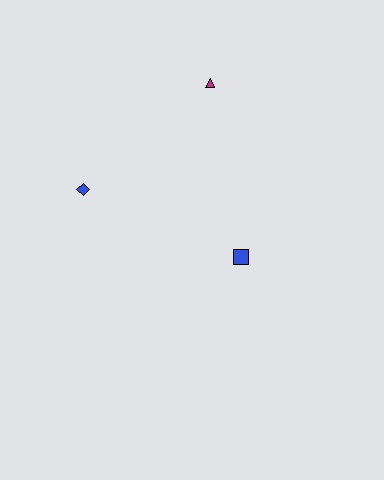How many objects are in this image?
There are 3 objects.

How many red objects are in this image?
There are no red objects.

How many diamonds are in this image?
There is 1 diamond.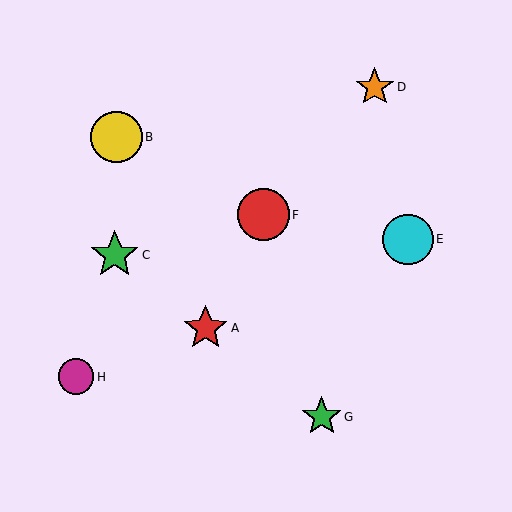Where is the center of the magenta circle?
The center of the magenta circle is at (76, 377).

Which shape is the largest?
The red circle (labeled F) is the largest.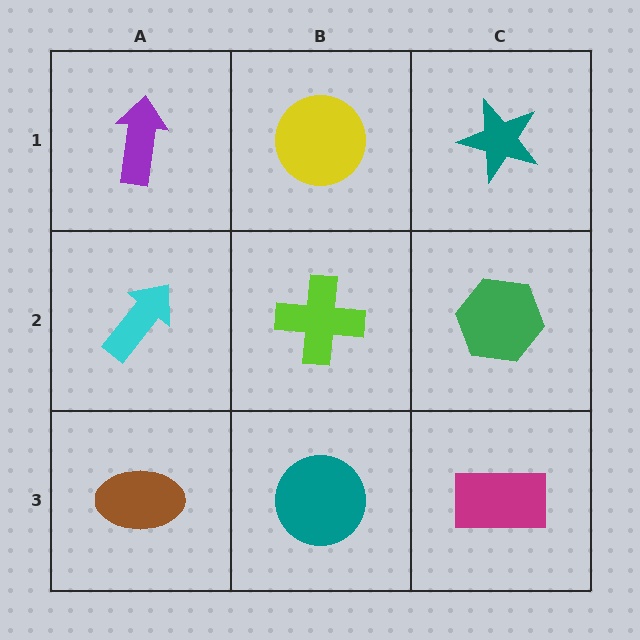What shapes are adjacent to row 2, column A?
A purple arrow (row 1, column A), a brown ellipse (row 3, column A), a lime cross (row 2, column B).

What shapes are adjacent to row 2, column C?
A teal star (row 1, column C), a magenta rectangle (row 3, column C), a lime cross (row 2, column B).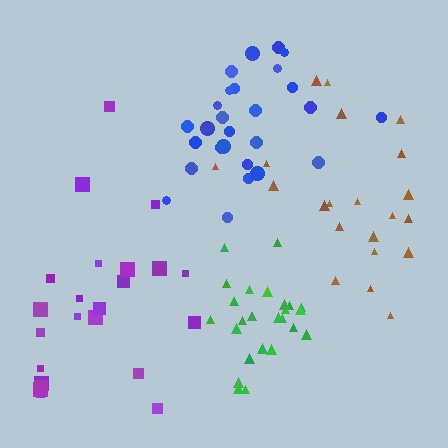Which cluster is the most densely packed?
Green.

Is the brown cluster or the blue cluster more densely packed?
Blue.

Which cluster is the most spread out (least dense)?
Purple.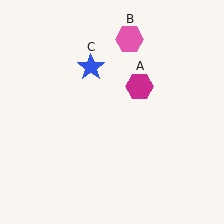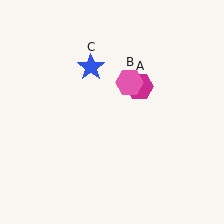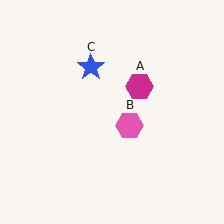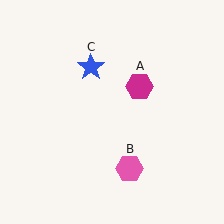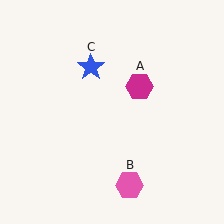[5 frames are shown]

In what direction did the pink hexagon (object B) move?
The pink hexagon (object B) moved down.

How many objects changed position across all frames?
1 object changed position: pink hexagon (object B).